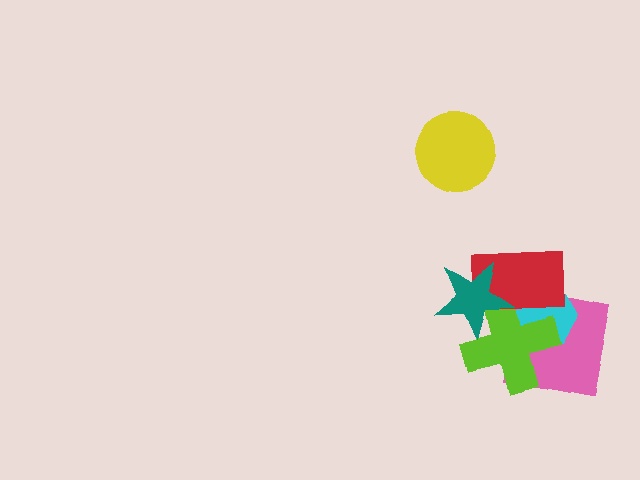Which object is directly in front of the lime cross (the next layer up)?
The red rectangle is directly in front of the lime cross.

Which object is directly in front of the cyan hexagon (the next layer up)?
The lime cross is directly in front of the cyan hexagon.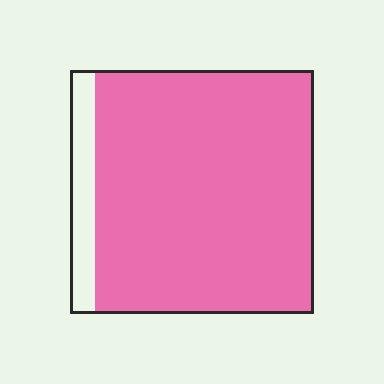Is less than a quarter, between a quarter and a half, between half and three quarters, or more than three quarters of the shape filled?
More than three quarters.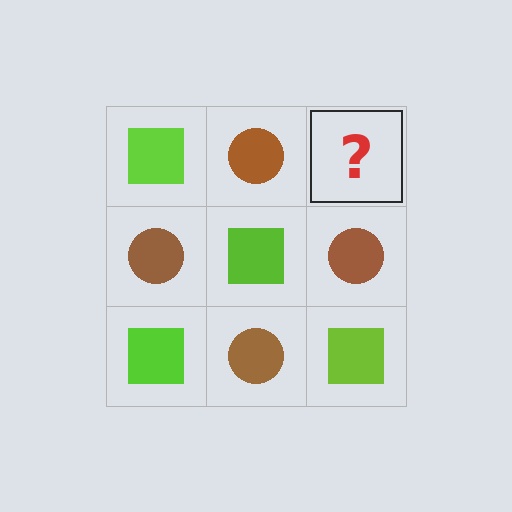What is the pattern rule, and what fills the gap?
The rule is that it alternates lime square and brown circle in a checkerboard pattern. The gap should be filled with a lime square.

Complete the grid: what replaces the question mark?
The question mark should be replaced with a lime square.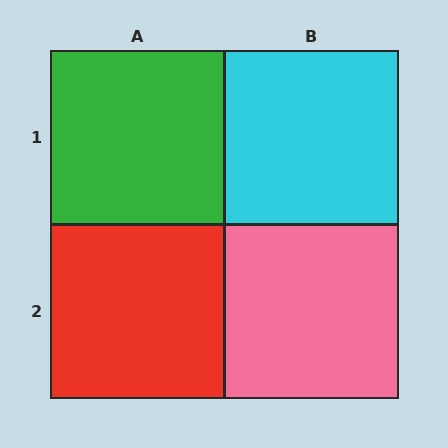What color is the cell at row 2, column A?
Red.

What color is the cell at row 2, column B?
Pink.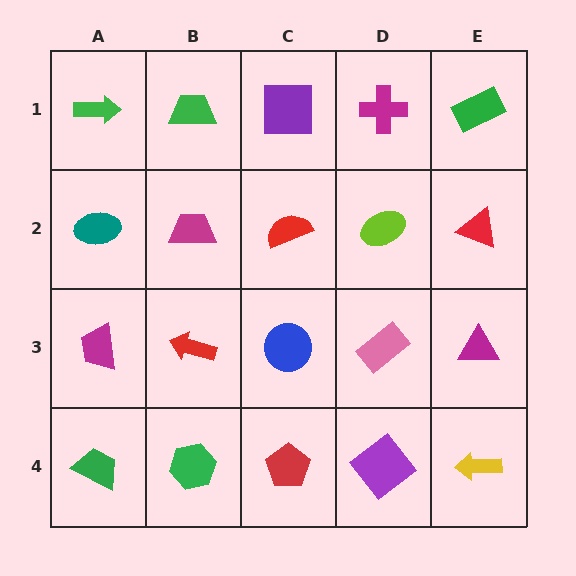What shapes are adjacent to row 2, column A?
A green arrow (row 1, column A), a magenta trapezoid (row 3, column A), a magenta trapezoid (row 2, column B).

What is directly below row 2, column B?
A red arrow.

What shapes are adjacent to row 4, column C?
A blue circle (row 3, column C), a green hexagon (row 4, column B), a purple diamond (row 4, column D).